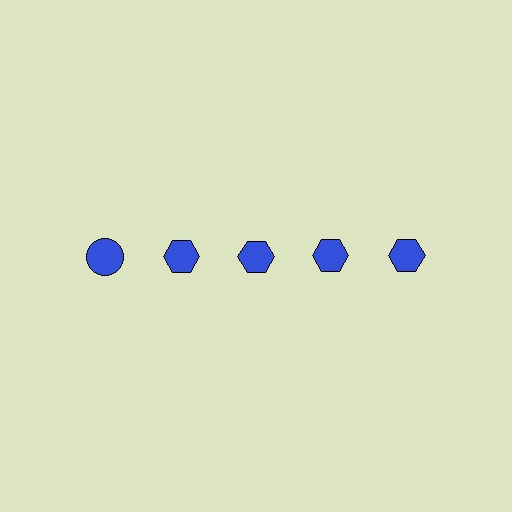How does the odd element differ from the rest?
It has a different shape: circle instead of hexagon.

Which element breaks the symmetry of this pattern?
The blue circle in the top row, leftmost column breaks the symmetry. All other shapes are blue hexagons.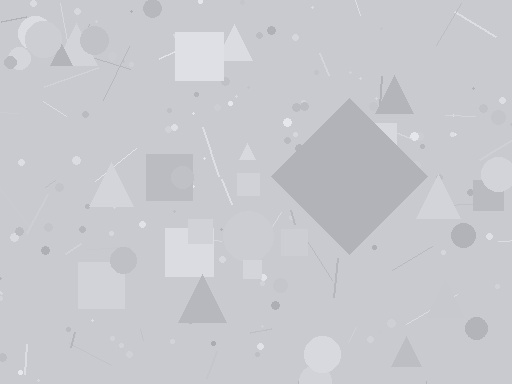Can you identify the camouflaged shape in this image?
The camouflaged shape is a diamond.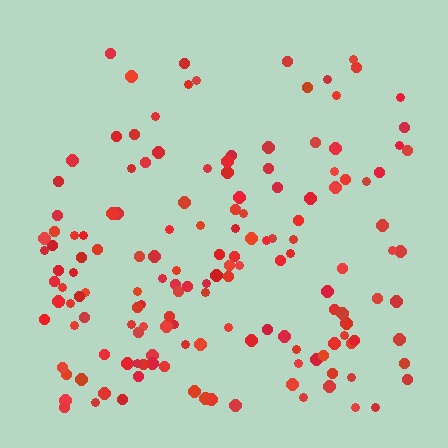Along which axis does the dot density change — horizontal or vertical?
Vertical.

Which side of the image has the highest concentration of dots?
The bottom.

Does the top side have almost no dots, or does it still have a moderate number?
Still a moderate number, just noticeably fewer than the bottom.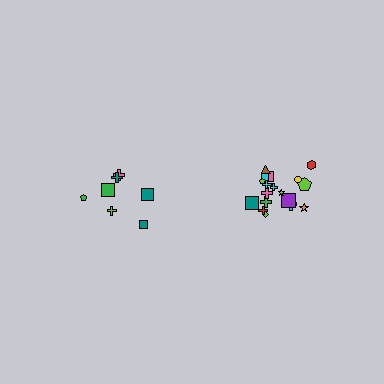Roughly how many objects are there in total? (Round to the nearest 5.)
Roughly 25 objects in total.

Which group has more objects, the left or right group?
The right group.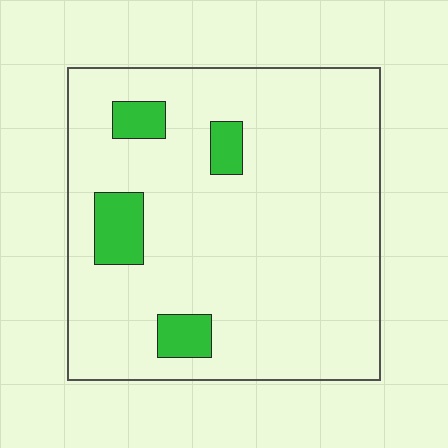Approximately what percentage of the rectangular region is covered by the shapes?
Approximately 10%.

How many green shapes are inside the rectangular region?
4.